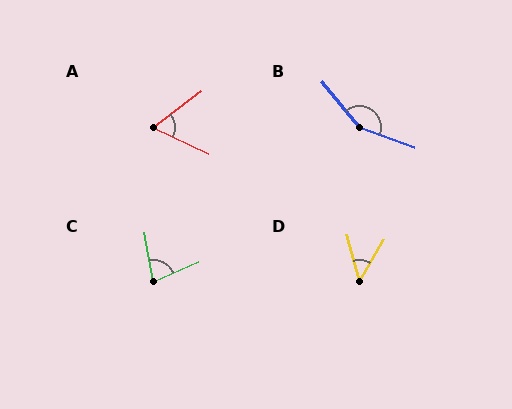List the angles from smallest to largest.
D (45°), A (63°), C (75°), B (149°).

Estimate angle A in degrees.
Approximately 63 degrees.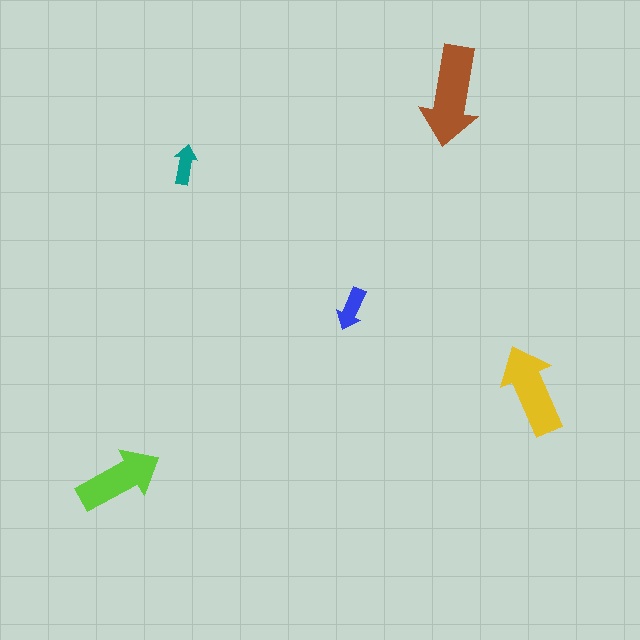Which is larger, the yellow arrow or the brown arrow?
The brown one.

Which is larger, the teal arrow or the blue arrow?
The blue one.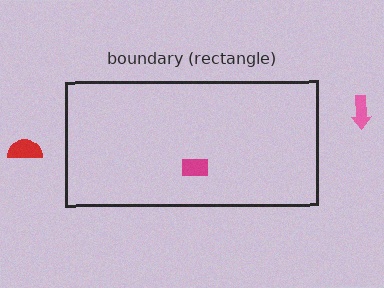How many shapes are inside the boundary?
1 inside, 2 outside.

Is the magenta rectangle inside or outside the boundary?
Inside.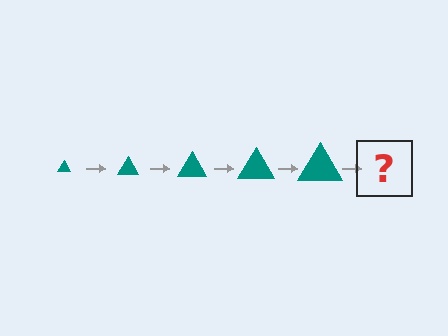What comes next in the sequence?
The next element should be a teal triangle, larger than the previous one.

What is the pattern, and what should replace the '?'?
The pattern is that the triangle gets progressively larger each step. The '?' should be a teal triangle, larger than the previous one.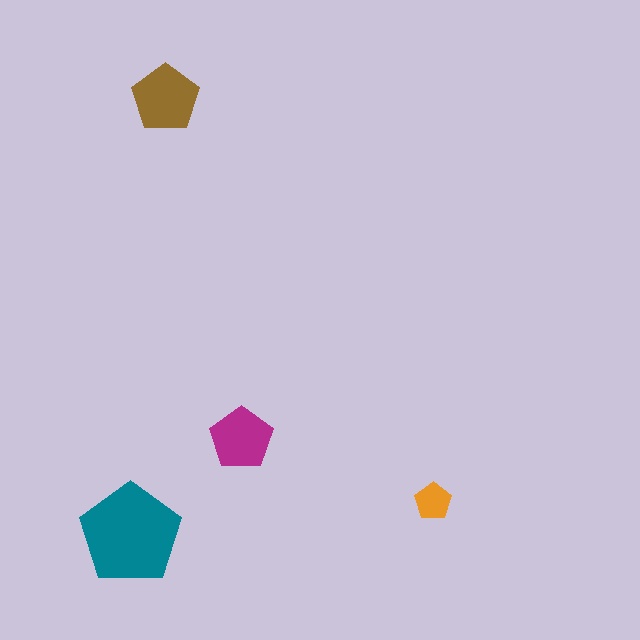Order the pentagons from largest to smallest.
the teal one, the brown one, the magenta one, the orange one.